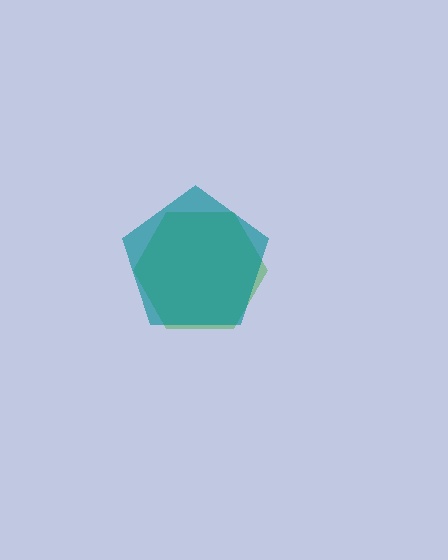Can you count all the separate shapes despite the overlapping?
Yes, there are 2 separate shapes.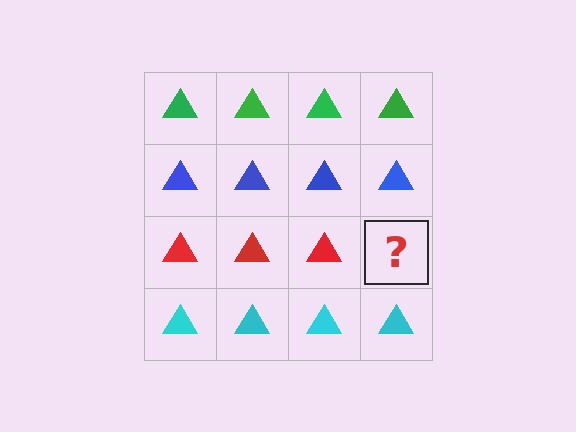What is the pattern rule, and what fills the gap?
The rule is that each row has a consistent color. The gap should be filled with a red triangle.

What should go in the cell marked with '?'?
The missing cell should contain a red triangle.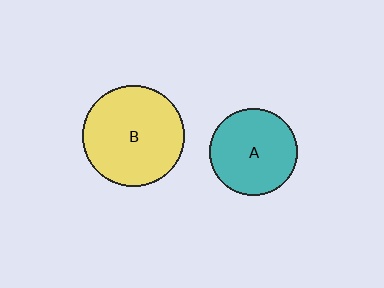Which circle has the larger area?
Circle B (yellow).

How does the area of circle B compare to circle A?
Approximately 1.3 times.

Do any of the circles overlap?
No, none of the circles overlap.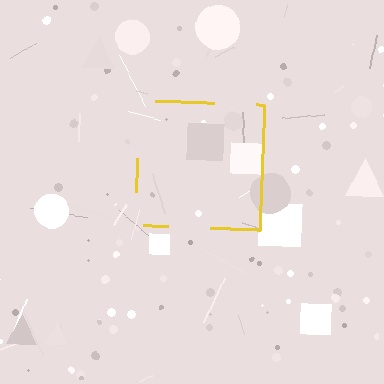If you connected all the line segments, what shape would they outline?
They would outline a square.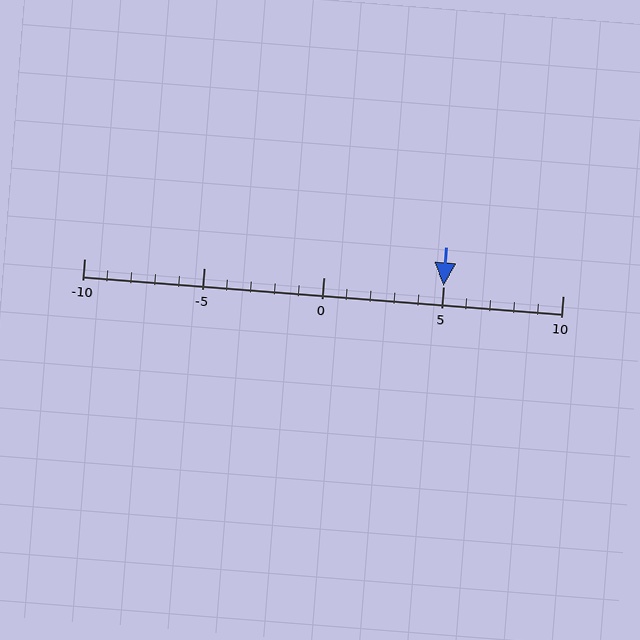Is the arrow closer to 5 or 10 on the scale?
The arrow is closer to 5.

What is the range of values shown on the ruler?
The ruler shows values from -10 to 10.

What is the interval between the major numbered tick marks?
The major tick marks are spaced 5 units apart.